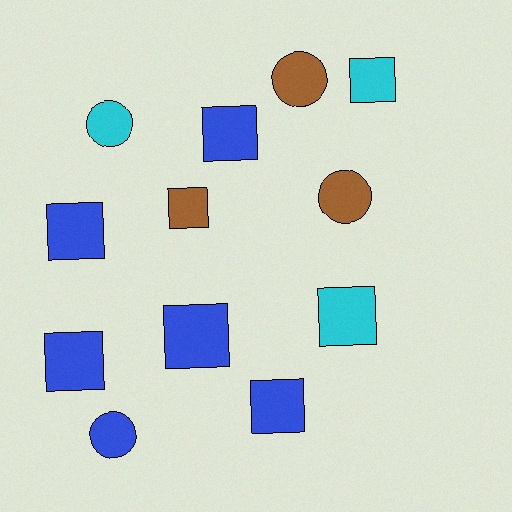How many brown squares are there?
There is 1 brown square.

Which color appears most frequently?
Blue, with 6 objects.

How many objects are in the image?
There are 12 objects.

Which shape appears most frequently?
Square, with 8 objects.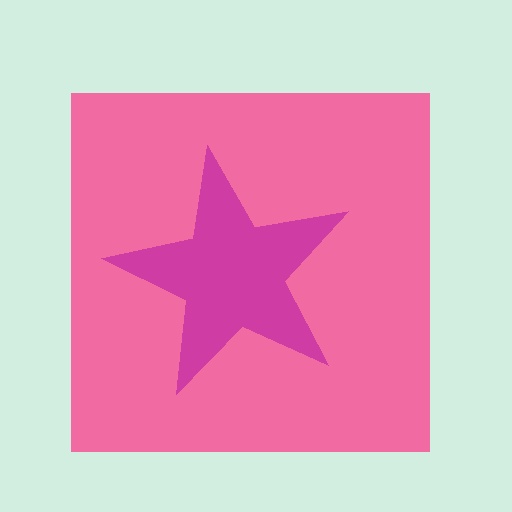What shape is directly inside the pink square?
The magenta star.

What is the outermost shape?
The pink square.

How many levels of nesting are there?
2.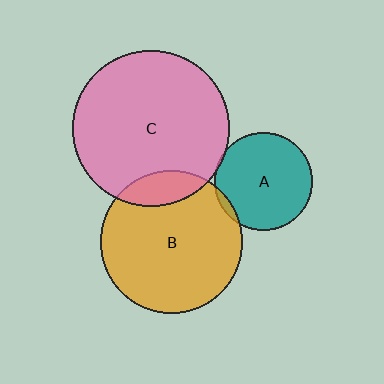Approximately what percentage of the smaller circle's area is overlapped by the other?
Approximately 15%.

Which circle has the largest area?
Circle C (pink).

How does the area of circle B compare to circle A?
Approximately 2.1 times.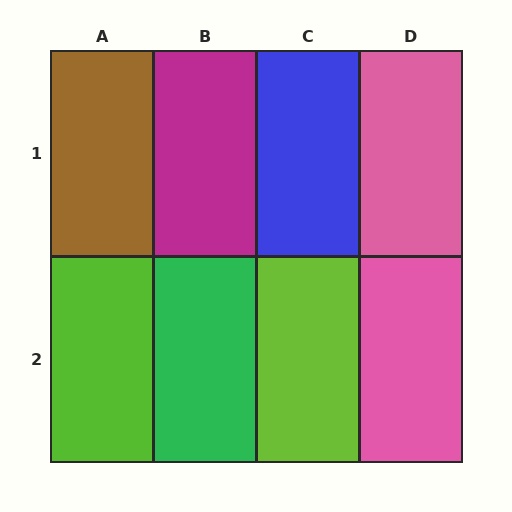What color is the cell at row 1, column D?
Pink.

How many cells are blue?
1 cell is blue.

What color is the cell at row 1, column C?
Blue.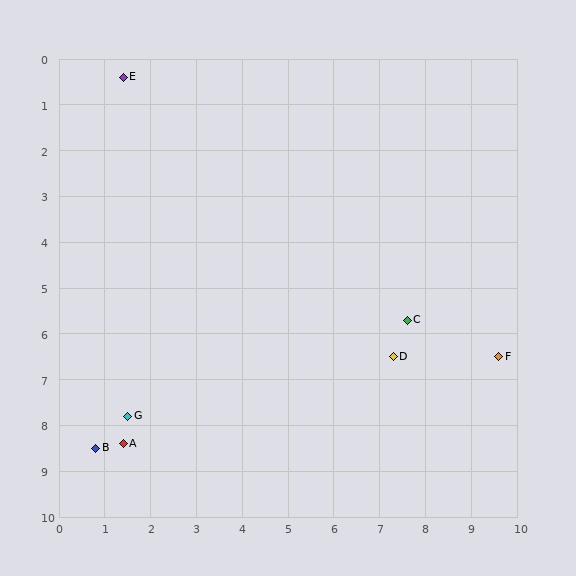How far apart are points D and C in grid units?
Points D and C are about 0.9 grid units apart.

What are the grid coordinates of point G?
Point G is at approximately (1.5, 7.8).